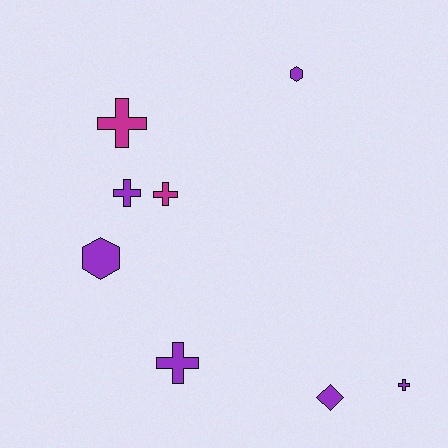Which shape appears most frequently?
Cross, with 5 objects.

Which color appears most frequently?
Purple, with 6 objects.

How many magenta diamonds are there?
There are no magenta diamonds.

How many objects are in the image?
There are 8 objects.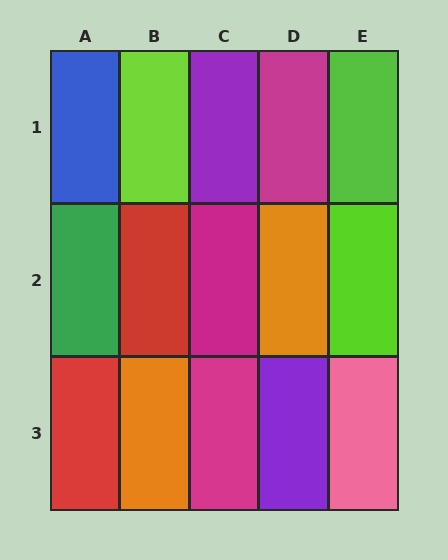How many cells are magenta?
3 cells are magenta.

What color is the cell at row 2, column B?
Red.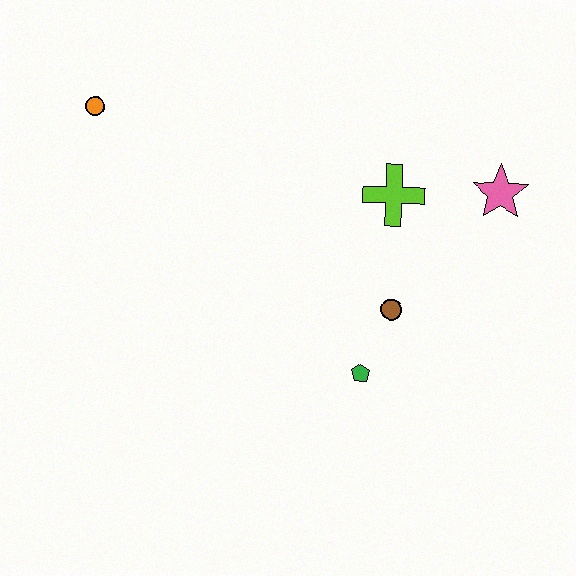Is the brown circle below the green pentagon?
No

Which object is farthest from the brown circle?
The orange circle is farthest from the brown circle.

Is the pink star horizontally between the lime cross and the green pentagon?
No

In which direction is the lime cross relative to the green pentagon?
The lime cross is above the green pentagon.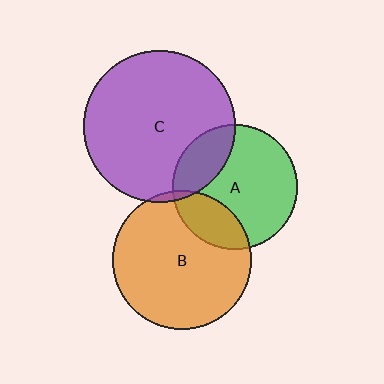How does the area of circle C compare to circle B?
Approximately 1.2 times.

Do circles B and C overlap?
Yes.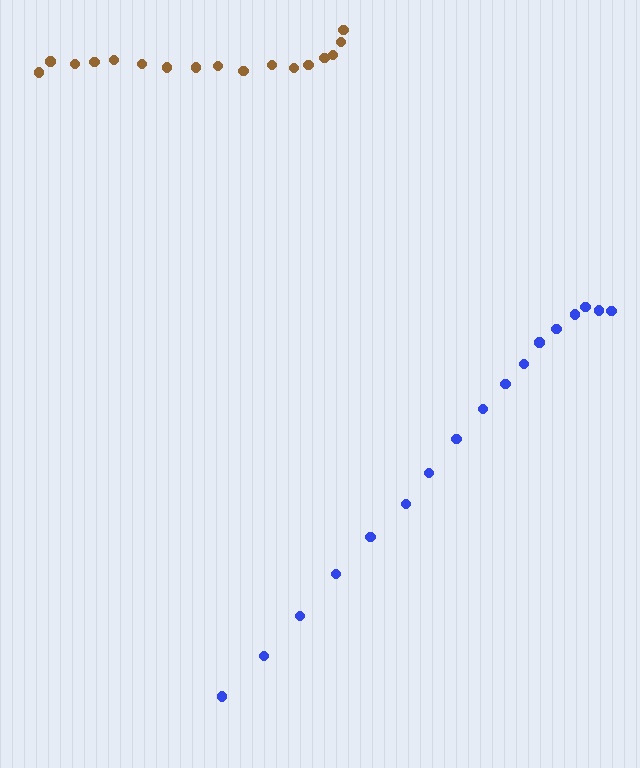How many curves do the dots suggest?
There are 2 distinct paths.